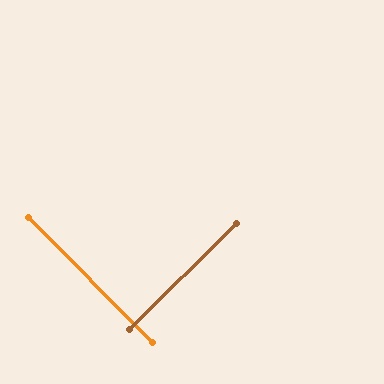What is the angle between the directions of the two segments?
Approximately 90 degrees.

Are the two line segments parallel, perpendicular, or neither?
Perpendicular — they meet at approximately 90°.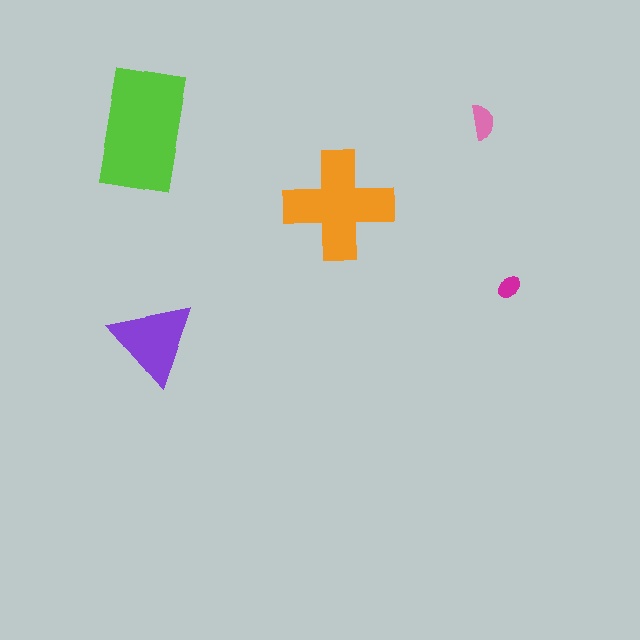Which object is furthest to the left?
The lime rectangle is leftmost.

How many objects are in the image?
There are 5 objects in the image.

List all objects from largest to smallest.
The lime rectangle, the orange cross, the purple triangle, the pink semicircle, the magenta ellipse.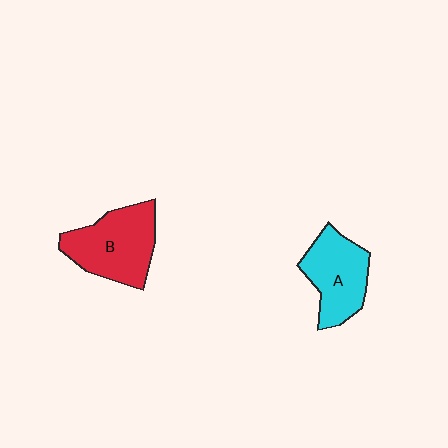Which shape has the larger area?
Shape B (red).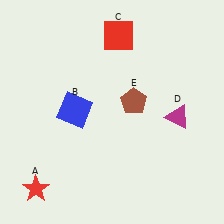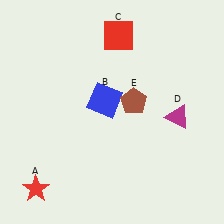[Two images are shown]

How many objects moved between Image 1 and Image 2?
1 object moved between the two images.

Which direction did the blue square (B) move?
The blue square (B) moved right.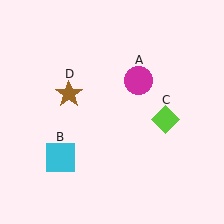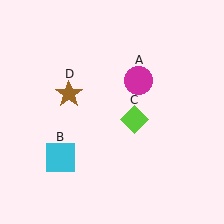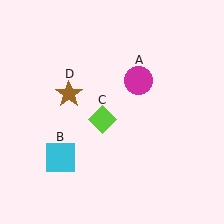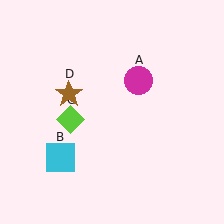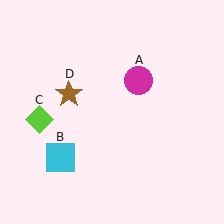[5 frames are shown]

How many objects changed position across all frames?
1 object changed position: lime diamond (object C).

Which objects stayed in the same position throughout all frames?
Magenta circle (object A) and cyan square (object B) and brown star (object D) remained stationary.